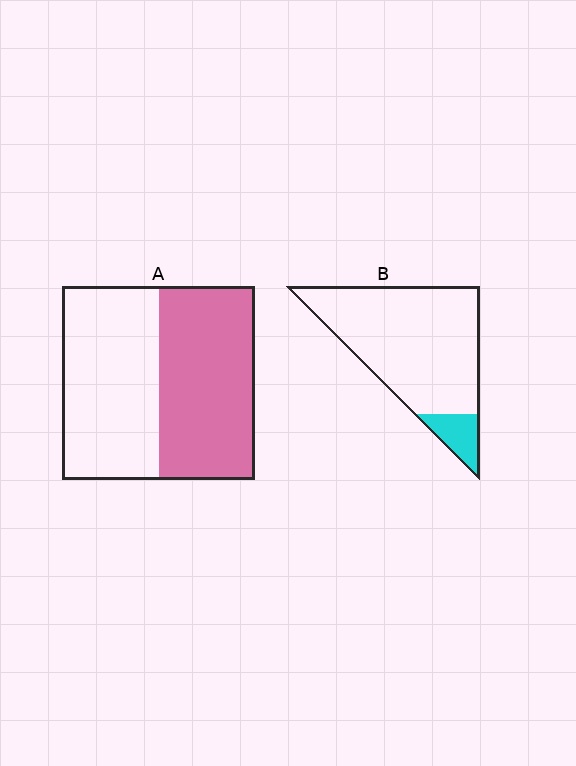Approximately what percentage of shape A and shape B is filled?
A is approximately 50% and B is approximately 10%.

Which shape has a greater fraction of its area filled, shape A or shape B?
Shape A.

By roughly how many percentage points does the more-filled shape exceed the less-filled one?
By roughly 40 percentage points (A over B).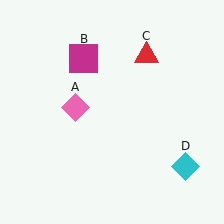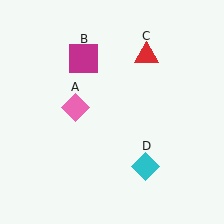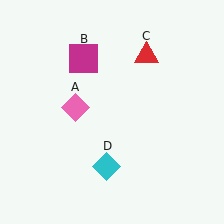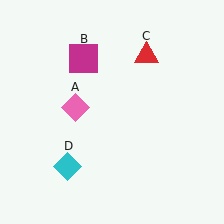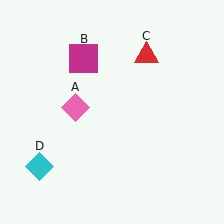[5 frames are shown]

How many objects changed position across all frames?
1 object changed position: cyan diamond (object D).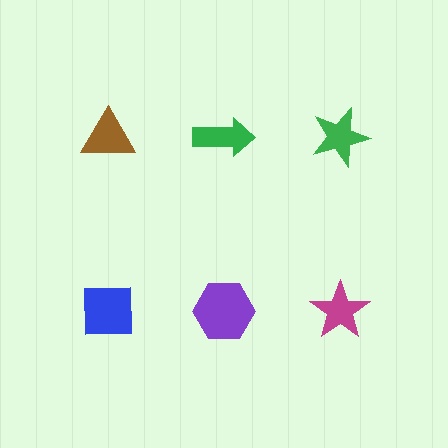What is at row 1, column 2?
A green arrow.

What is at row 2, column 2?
A purple hexagon.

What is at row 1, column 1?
A brown triangle.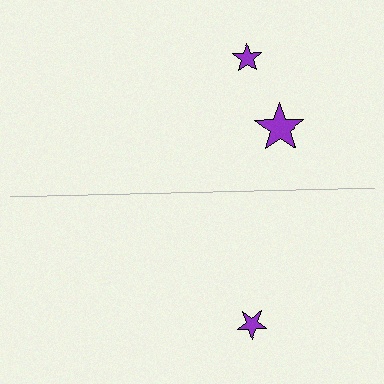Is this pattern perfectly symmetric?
No, the pattern is not perfectly symmetric. A purple star is missing from the bottom side.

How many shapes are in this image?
There are 3 shapes in this image.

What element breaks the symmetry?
A purple star is missing from the bottom side.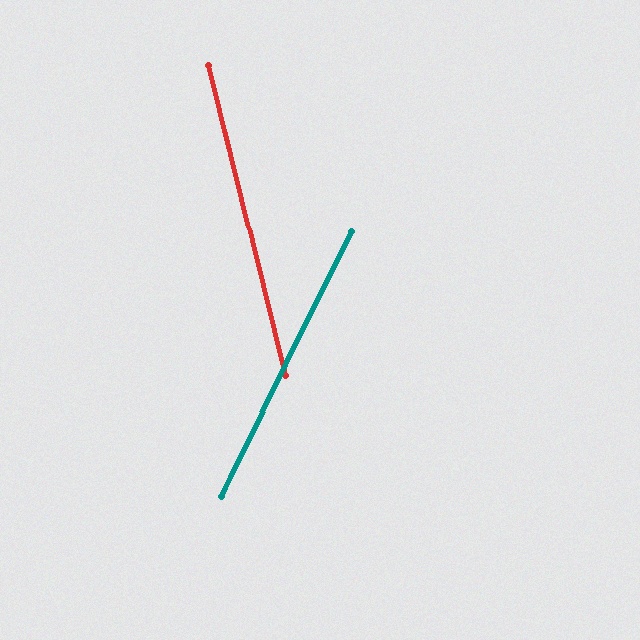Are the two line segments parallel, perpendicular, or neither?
Neither parallel nor perpendicular — they differ by about 40°.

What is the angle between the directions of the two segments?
Approximately 40 degrees.